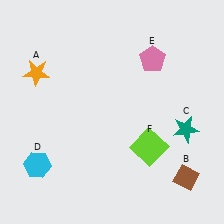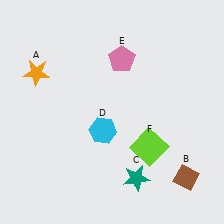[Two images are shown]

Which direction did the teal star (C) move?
The teal star (C) moved left.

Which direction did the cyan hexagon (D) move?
The cyan hexagon (D) moved right.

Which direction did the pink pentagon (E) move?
The pink pentagon (E) moved left.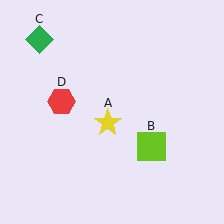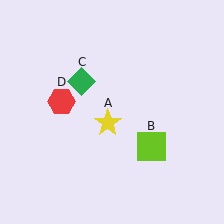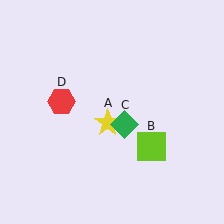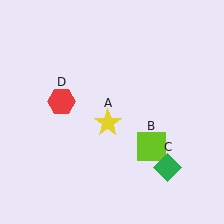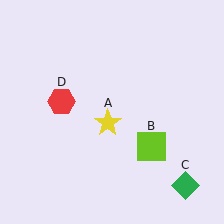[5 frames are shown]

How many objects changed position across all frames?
1 object changed position: green diamond (object C).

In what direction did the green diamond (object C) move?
The green diamond (object C) moved down and to the right.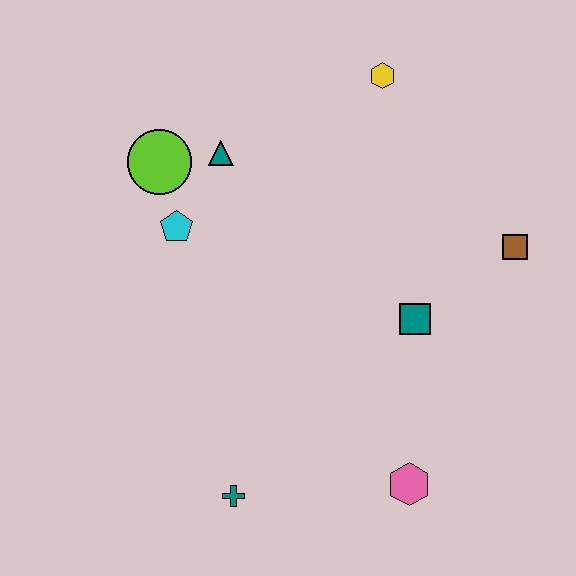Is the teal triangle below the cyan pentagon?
No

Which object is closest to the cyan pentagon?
The lime circle is closest to the cyan pentagon.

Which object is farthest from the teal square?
The lime circle is farthest from the teal square.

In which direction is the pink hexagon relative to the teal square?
The pink hexagon is below the teal square.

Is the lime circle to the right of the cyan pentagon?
No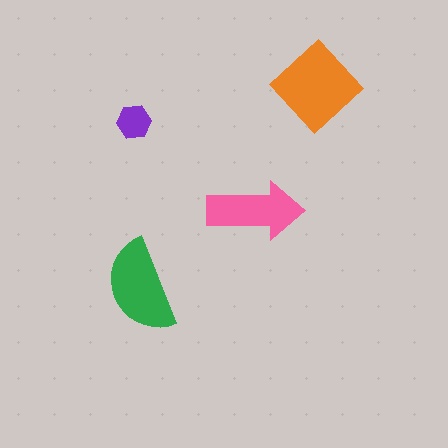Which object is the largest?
The orange diamond.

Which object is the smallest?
The purple hexagon.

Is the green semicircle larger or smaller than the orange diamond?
Smaller.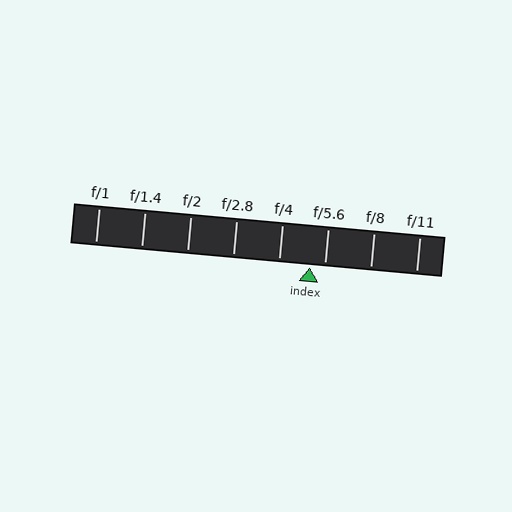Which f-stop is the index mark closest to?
The index mark is closest to f/5.6.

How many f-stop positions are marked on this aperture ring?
There are 8 f-stop positions marked.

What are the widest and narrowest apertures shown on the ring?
The widest aperture shown is f/1 and the narrowest is f/11.